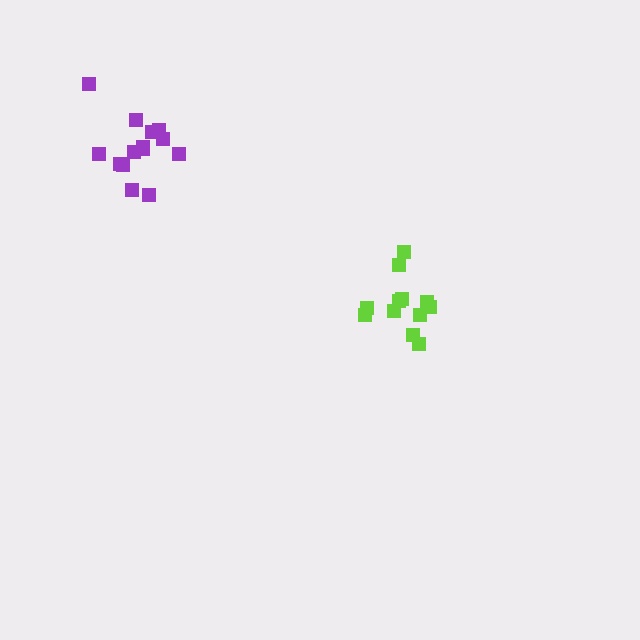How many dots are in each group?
Group 1: 14 dots, Group 2: 12 dots (26 total).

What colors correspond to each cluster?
The clusters are colored: purple, lime.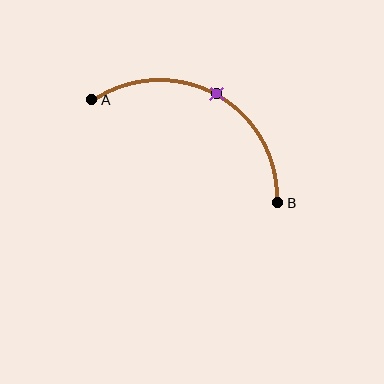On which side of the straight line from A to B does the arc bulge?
The arc bulges above the straight line connecting A and B.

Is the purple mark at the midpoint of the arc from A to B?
Yes. The purple mark lies on the arc at equal arc-length from both A and B — it is the arc midpoint.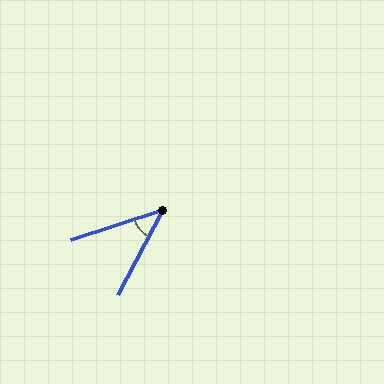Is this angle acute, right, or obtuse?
It is acute.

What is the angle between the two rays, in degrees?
Approximately 44 degrees.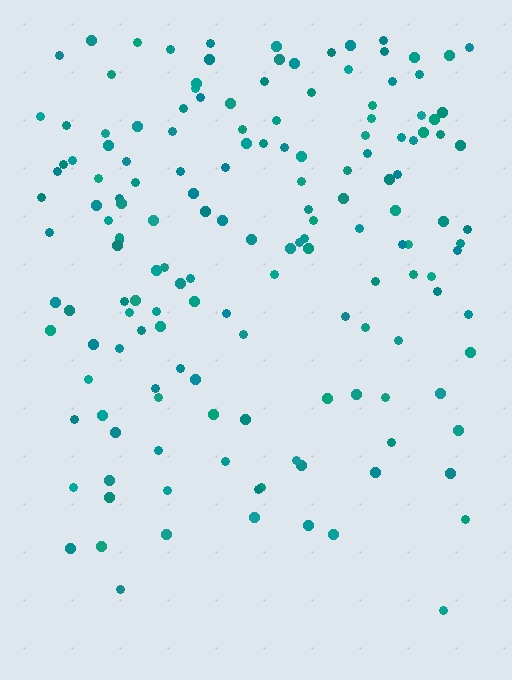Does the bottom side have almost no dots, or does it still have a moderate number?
Still a moderate number, just noticeably fewer than the top.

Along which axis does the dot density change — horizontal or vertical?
Vertical.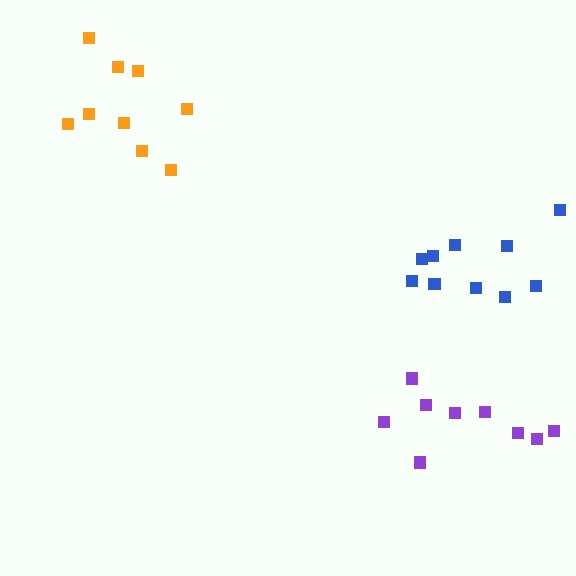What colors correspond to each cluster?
The clusters are colored: purple, blue, orange.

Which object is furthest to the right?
The blue cluster is rightmost.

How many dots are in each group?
Group 1: 9 dots, Group 2: 10 dots, Group 3: 9 dots (28 total).